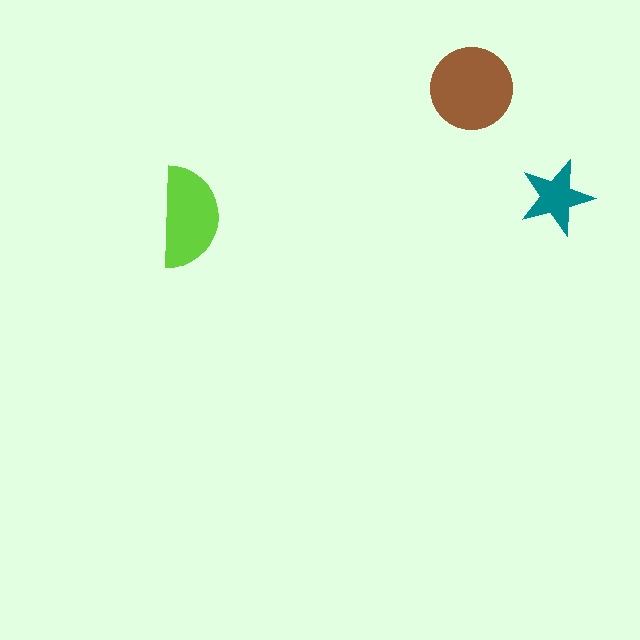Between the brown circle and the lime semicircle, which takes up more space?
The brown circle.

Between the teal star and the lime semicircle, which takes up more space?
The lime semicircle.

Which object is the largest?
The brown circle.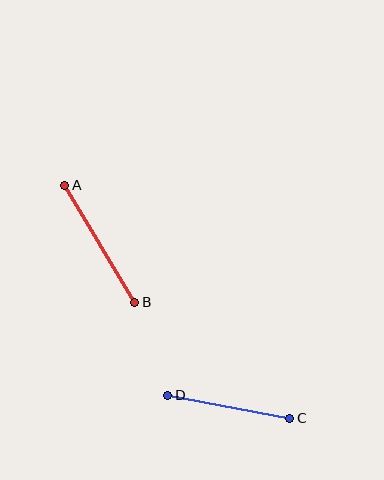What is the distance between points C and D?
The distance is approximately 124 pixels.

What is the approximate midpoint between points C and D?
The midpoint is at approximately (229, 407) pixels.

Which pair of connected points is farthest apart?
Points A and B are farthest apart.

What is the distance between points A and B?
The distance is approximately 137 pixels.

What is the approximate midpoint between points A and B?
The midpoint is at approximately (100, 244) pixels.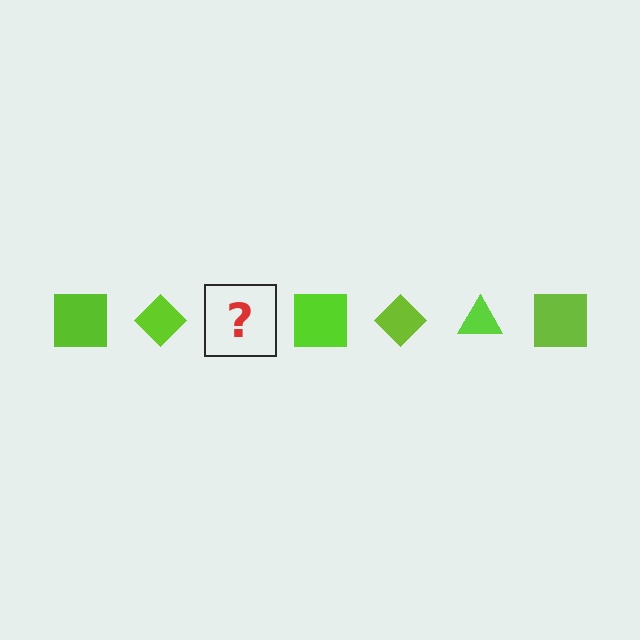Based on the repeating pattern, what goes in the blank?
The blank should be a lime triangle.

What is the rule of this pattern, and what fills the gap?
The rule is that the pattern cycles through square, diamond, triangle shapes in lime. The gap should be filled with a lime triangle.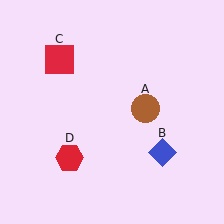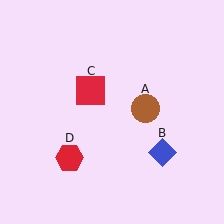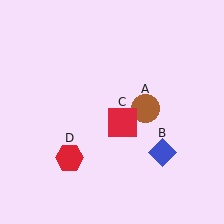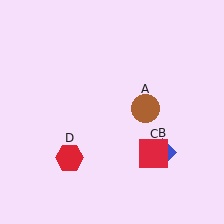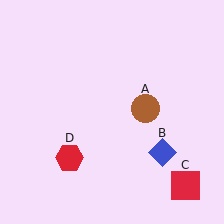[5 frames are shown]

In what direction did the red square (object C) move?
The red square (object C) moved down and to the right.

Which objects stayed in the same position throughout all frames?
Brown circle (object A) and blue diamond (object B) and red hexagon (object D) remained stationary.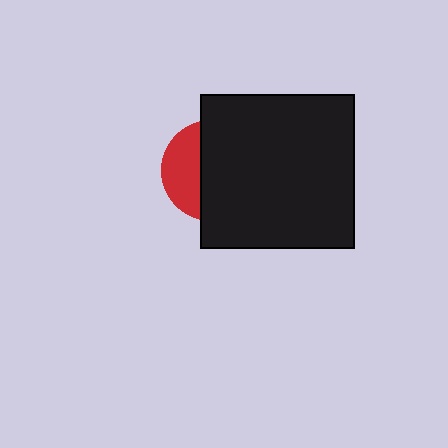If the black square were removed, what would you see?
You would see the complete red circle.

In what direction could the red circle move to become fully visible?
The red circle could move left. That would shift it out from behind the black square entirely.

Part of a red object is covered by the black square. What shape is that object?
It is a circle.